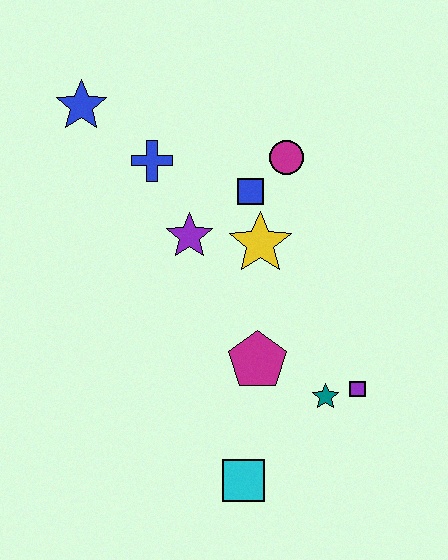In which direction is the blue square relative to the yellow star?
The blue square is above the yellow star.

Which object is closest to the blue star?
The blue cross is closest to the blue star.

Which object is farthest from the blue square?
The cyan square is farthest from the blue square.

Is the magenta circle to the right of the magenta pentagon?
Yes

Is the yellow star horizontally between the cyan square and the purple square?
Yes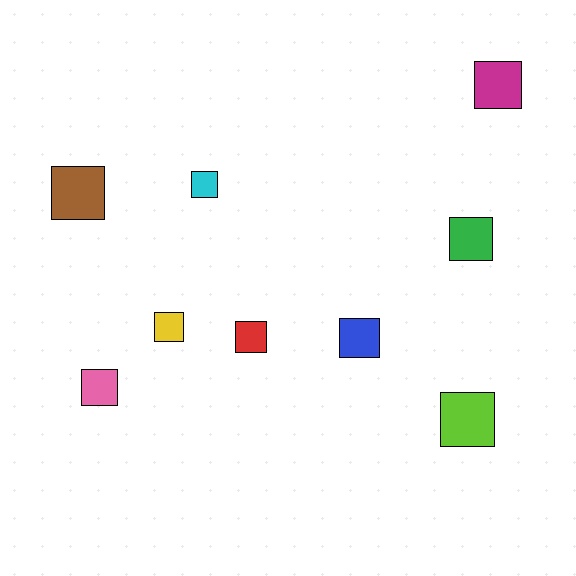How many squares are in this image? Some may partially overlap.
There are 9 squares.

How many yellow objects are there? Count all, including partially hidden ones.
There is 1 yellow object.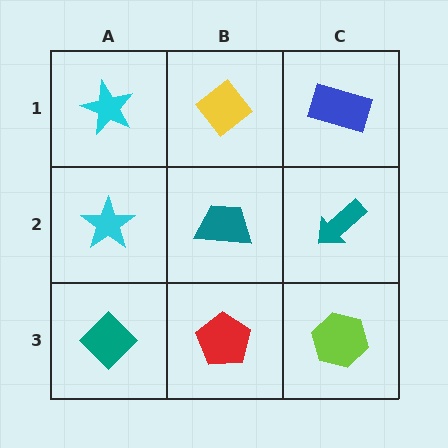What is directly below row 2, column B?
A red pentagon.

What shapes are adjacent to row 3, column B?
A teal trapezoid (row 2, column B), a teal diamond (row 3, column A), a lime hexagon (row 3, column C).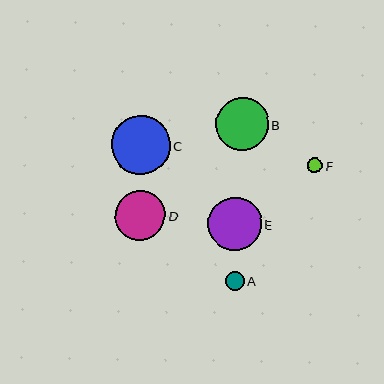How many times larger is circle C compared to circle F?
Circle C is approximately 3.7 times the size of circle F.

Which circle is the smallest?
Circle F is the smallest with a size of approximately 16 pixels.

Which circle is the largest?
Circle C is the largest with a size of approximately 58 pixels.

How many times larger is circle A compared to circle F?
Circle A is approximately 1.2 times the size of circle F.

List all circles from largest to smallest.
From largest to smallest: C, E, B, D, A, F.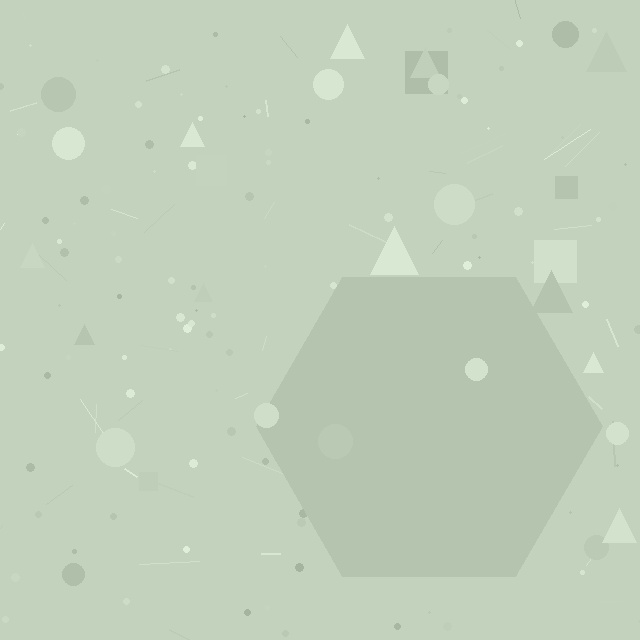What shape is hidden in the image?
A hexagon is hidden in the image.